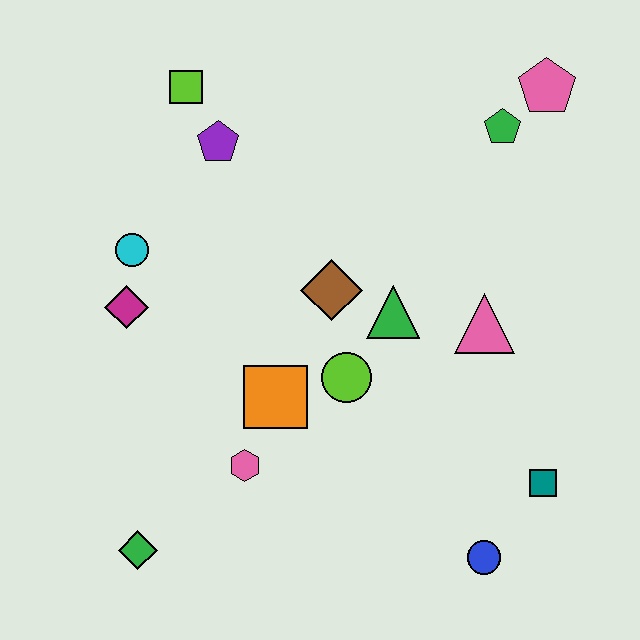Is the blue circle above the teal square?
No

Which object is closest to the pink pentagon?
The green pentagon is closest to the pink pentagon.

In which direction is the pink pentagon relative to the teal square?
The pink pentagon is above the teal square.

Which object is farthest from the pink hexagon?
The pink pentagon is farthest from the pink hexagon.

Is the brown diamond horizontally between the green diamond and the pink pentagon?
Yes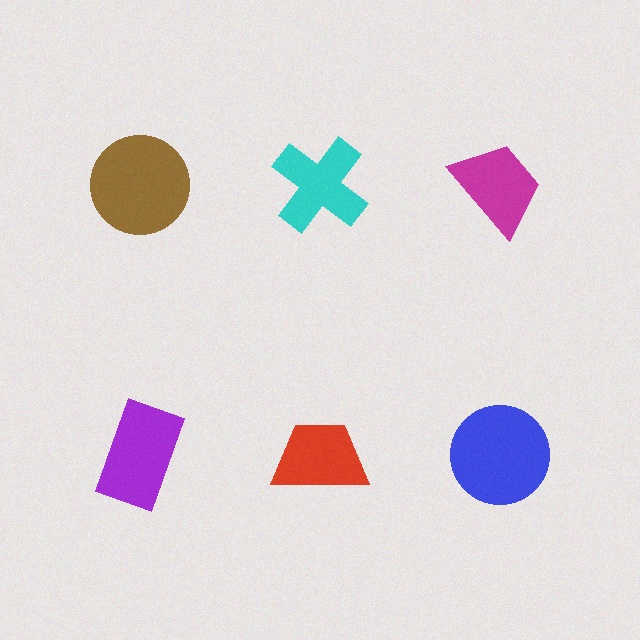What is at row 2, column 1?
A purple rectangle.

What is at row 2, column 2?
A red trapezoid.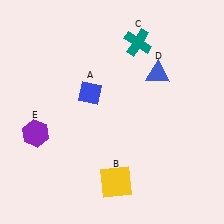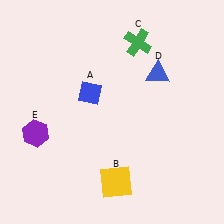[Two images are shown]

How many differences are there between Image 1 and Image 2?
There is 1 difference between the two images.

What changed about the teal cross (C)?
In Image 1, C is teal. In Image 2, it changed to green.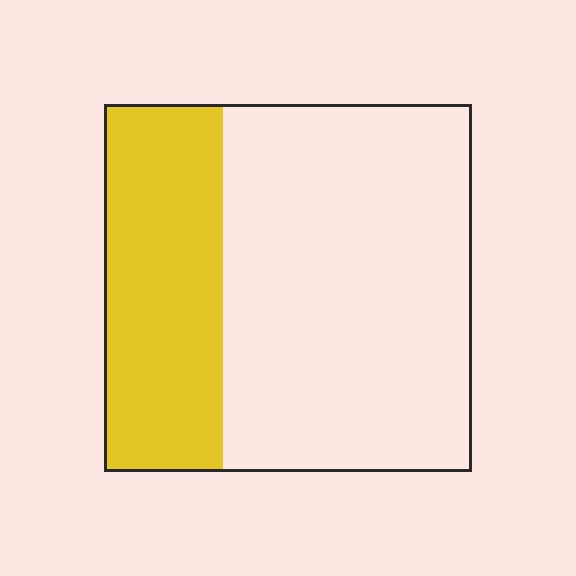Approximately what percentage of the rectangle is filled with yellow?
Approximately 30%.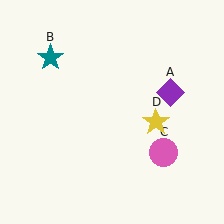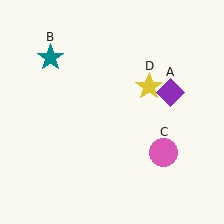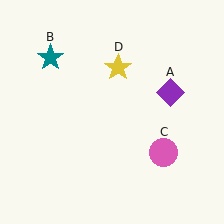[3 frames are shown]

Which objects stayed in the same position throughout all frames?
Purple diamond (object A) and teal star (object B) and pink circle (object C) remained stationary.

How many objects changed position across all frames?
1 object changed position: yellow star (object D).